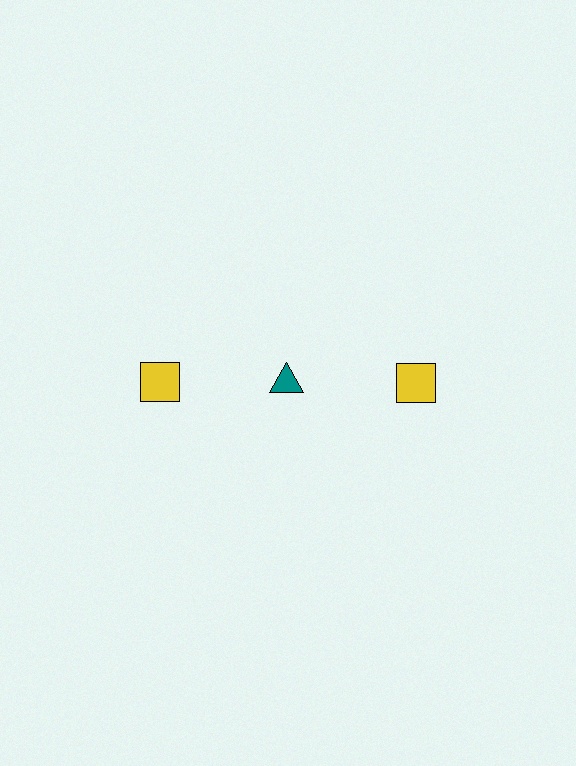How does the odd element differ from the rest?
It differs in both color (teal instead of yellow) and shape (triangle instead of square).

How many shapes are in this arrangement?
There are 3 shapes arranged in a grid pattern.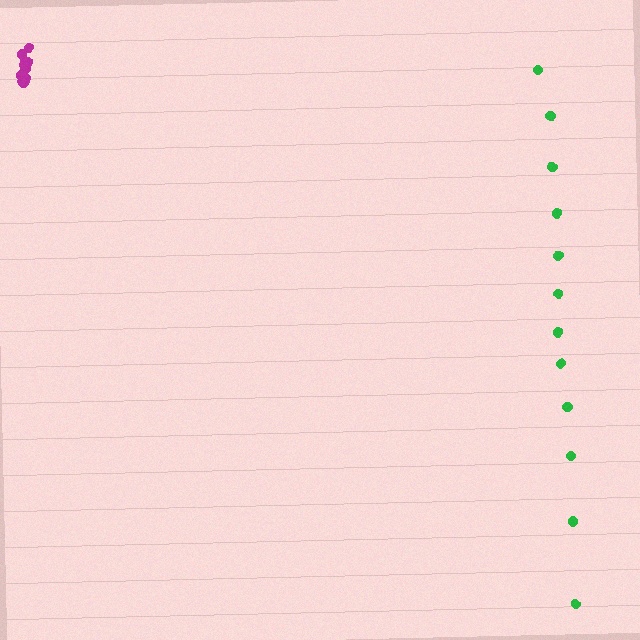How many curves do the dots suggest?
There are 2 distinct paths.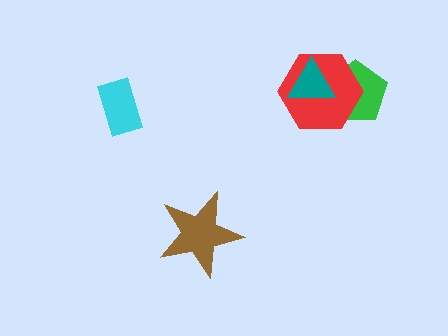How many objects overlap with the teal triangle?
2 objects overlap with the teal triangle.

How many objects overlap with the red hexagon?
2 objects overlap with the red hexagon.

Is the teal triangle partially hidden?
No, no other shape covers it.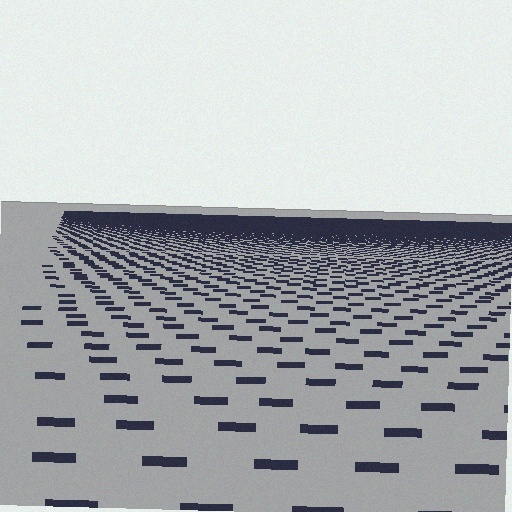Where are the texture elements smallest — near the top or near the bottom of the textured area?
Near the top.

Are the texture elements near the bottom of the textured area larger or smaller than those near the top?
Larger. Near the bottom, elements are closer to the viewer and appear at a bigger on-screen size.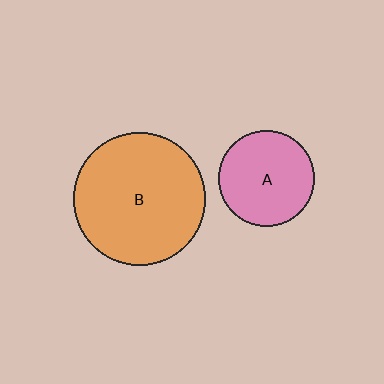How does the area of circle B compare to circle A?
Approximately 1.9 times.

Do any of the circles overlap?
No, none of the circles overlap.